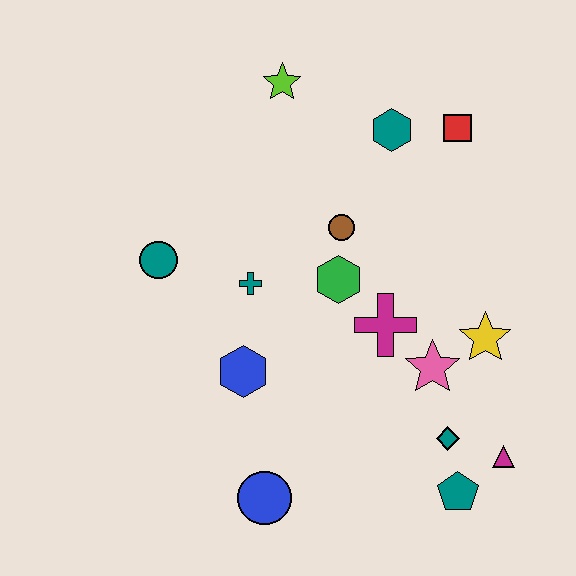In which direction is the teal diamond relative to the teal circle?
The teal diamond is to the right of the teal circle.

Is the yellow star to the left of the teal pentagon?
No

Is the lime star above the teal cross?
Yes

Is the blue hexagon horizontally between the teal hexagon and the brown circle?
No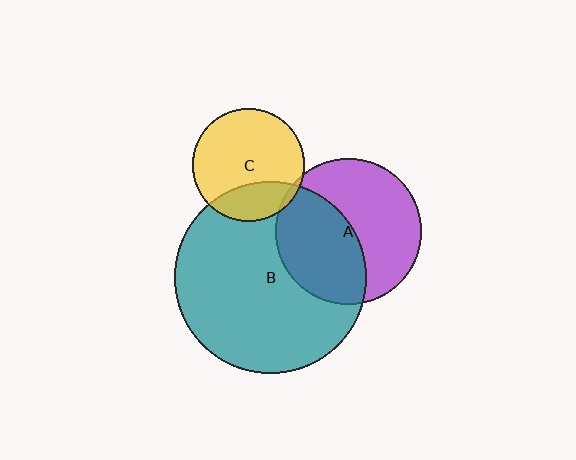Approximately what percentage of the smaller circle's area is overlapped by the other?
Approximately 45%.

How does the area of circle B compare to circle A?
Approximately 1.7 times.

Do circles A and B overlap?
Yes.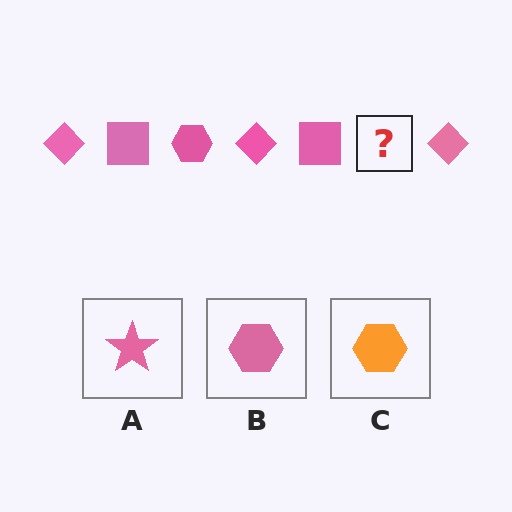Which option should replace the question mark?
Option B.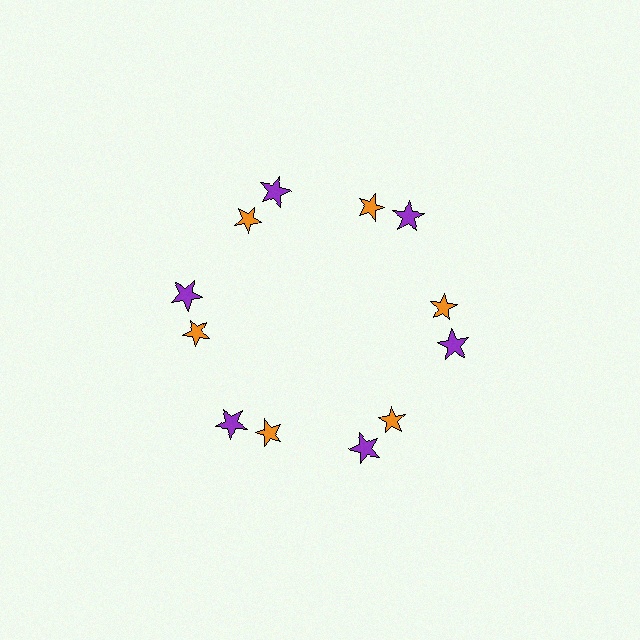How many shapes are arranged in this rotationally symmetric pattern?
There are 12 shapes, arranged in 6 groups of 2.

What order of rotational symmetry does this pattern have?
This pattern has 6-fold rotational symmetry.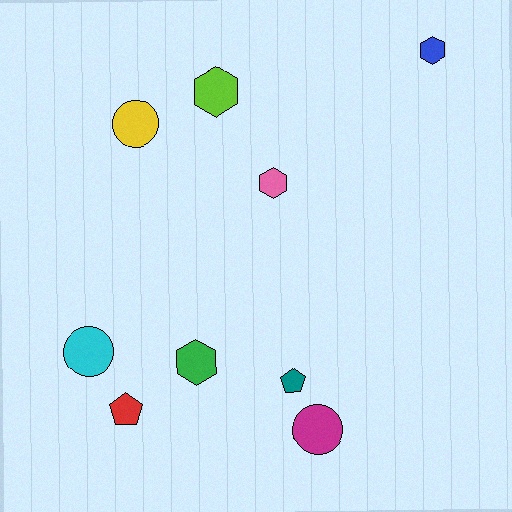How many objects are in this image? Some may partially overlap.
There are 9 objects.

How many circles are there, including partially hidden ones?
There are 3 circles.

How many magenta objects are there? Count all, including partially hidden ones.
There is 1 magenta object.